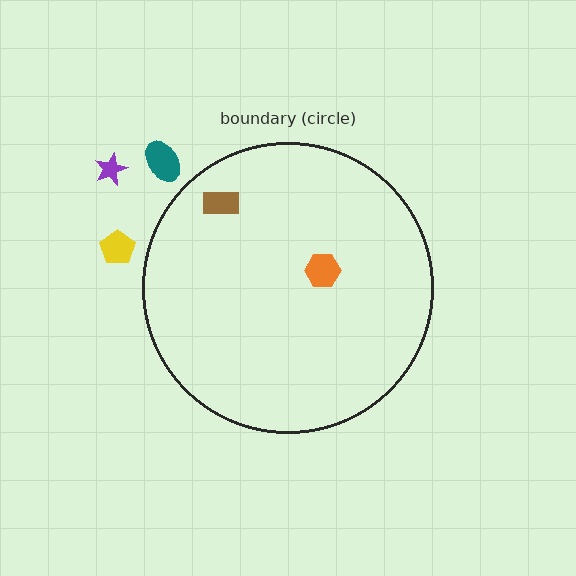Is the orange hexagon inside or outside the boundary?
Inside.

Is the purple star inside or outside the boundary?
Outside.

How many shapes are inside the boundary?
2 inside, 3 outside.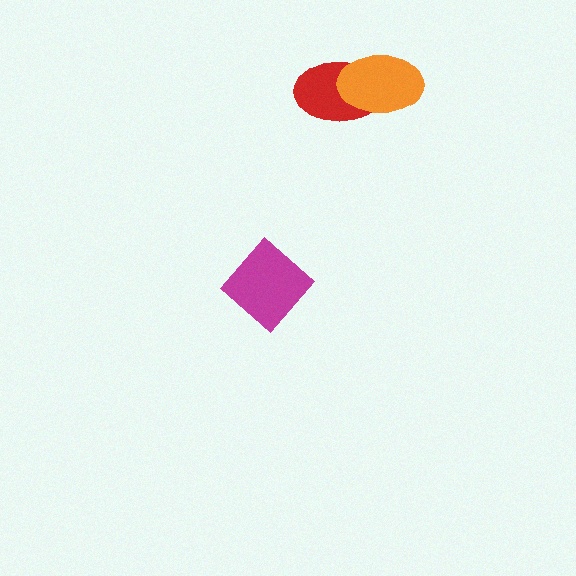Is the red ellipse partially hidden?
Yes, it is partially covered by another shape.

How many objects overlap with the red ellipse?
1 object overlaps with the red ellipse.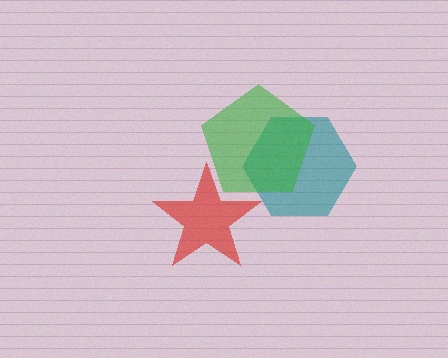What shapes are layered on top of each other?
The layered shapes are: a red star, a teal hexagon, a green pentagon.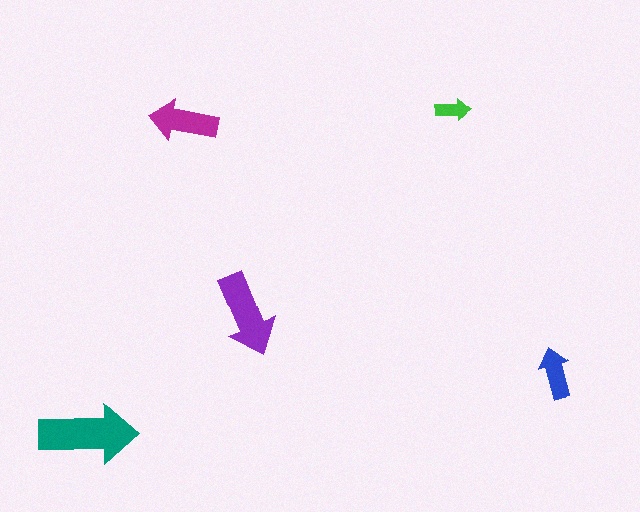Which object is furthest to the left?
The teal arrow is leftmost.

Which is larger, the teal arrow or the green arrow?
The teal one.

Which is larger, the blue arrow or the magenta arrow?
The magenta one.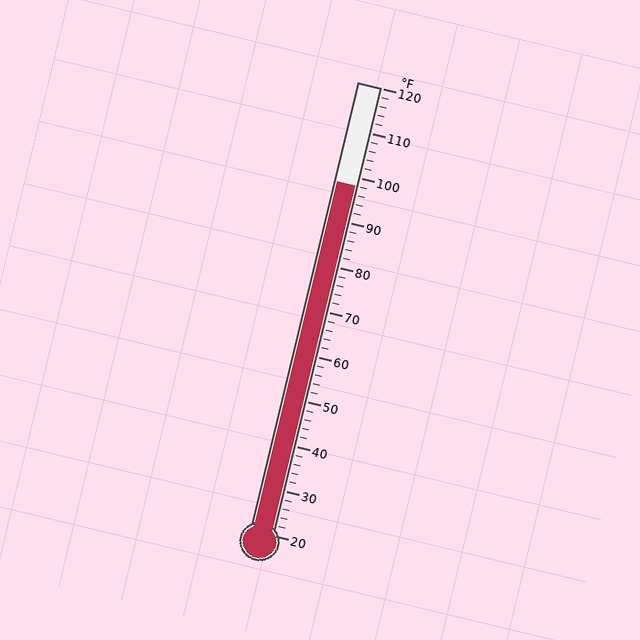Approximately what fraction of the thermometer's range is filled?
The thermometer is filled to approximately 80% of its range.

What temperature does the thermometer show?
The thermometer shows approximately 98°F.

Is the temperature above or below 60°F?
The temperature is above 60°F.